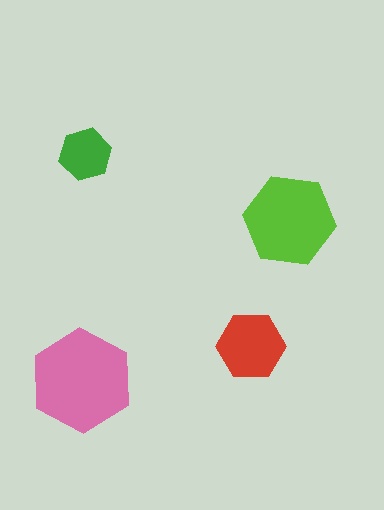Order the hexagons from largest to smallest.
the pink one, the lime one, the red one, the green one.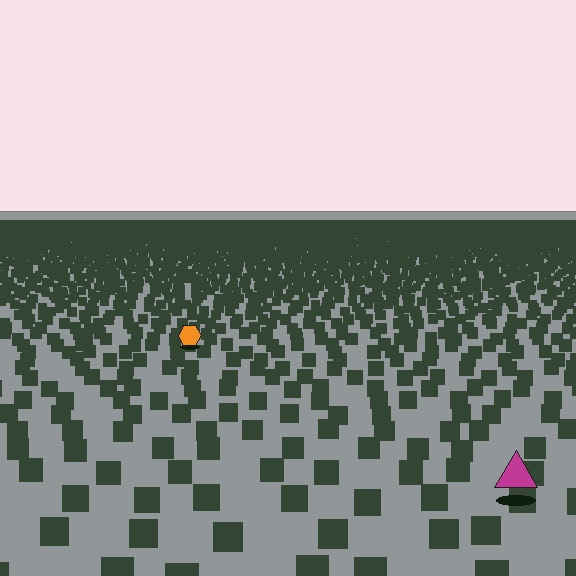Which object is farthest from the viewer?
The orange hexagon is farthest from the viewer. It appears smaller and the ground texture around it is denser.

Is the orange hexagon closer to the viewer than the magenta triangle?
No. The magenta triangle is closer — you can tell from the texture gradient: the ground texture is coarser near it.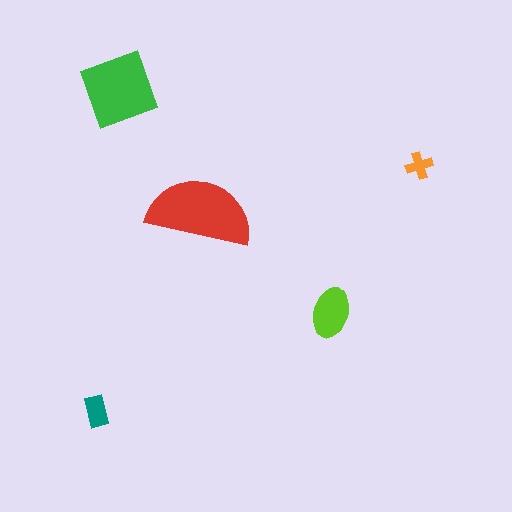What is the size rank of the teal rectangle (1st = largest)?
4th.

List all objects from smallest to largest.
The orange cross, the teal rectangle, the lime ellipse, the green square, the red semicircle.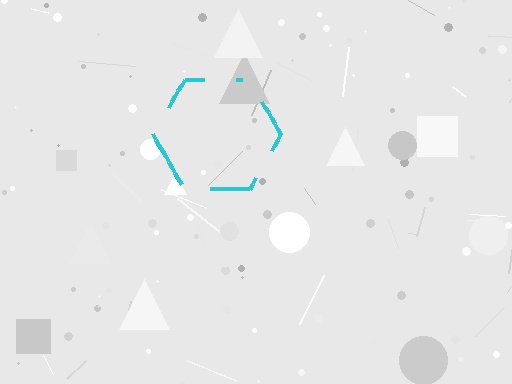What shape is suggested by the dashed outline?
The dashed outline suggests a hexagon.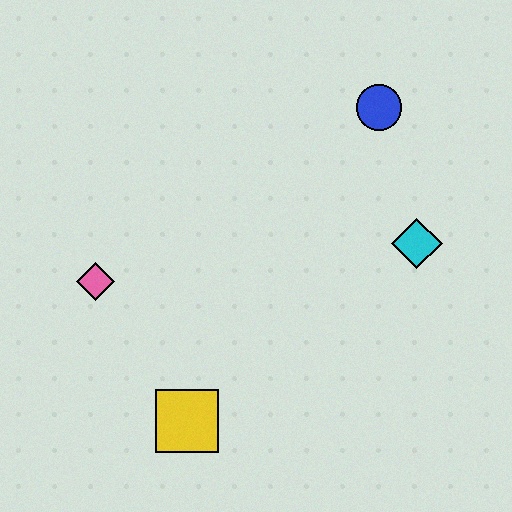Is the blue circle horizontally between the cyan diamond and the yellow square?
Yes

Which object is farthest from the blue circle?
The yellow square is farthest from the blue circle.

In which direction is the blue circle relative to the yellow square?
The blue circle is above the yellow square.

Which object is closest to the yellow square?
The pink diamond is closest to the yellow square.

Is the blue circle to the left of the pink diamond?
No